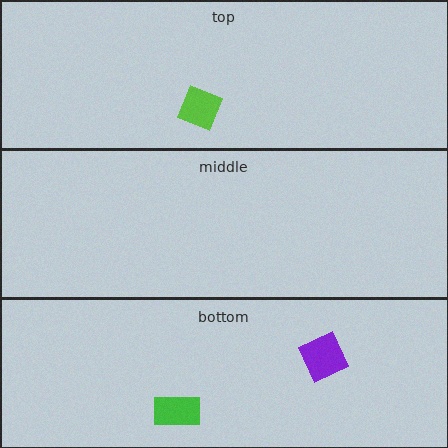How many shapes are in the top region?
1.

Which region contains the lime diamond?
The top region.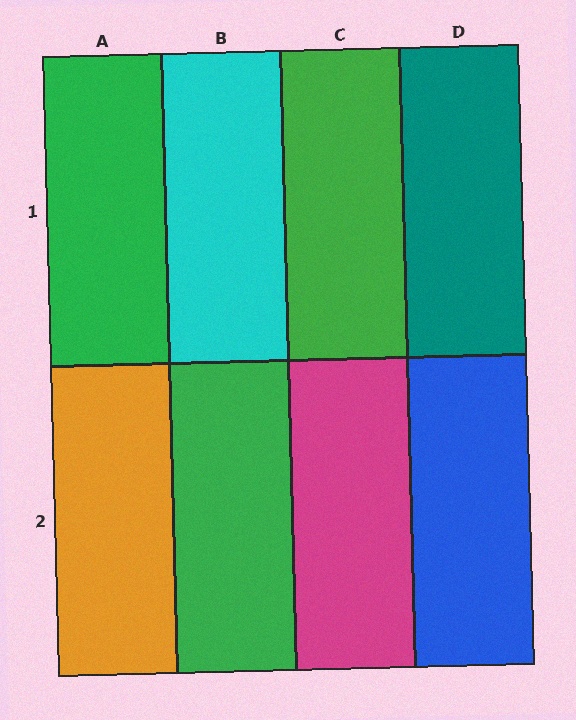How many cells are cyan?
1 cell is cyan.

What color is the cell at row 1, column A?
Green.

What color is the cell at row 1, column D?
Teal.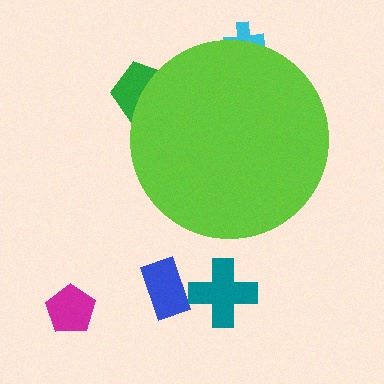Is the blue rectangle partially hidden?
No, the blue rectangle is fully visible.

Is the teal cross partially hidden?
No, the teal cross is fully visible.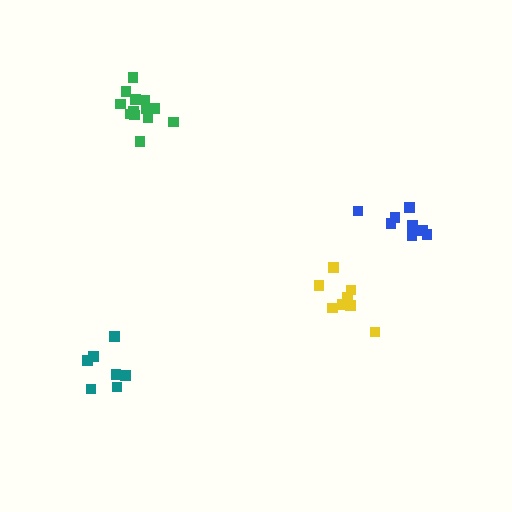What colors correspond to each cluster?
The clusters are colored: green, teal, blue, yellow.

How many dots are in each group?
Group 1: 13 dots, Group 2: 7 dots, Group 3: 8 dots, Group 4: 8 dots (36 total).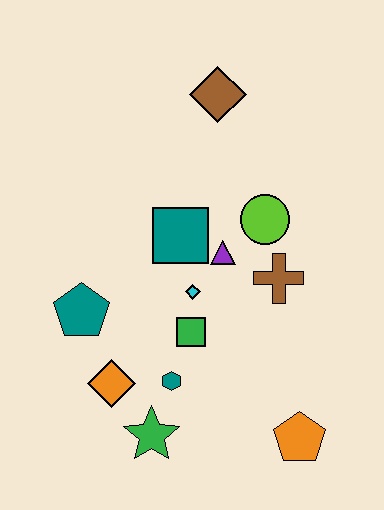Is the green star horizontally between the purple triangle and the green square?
No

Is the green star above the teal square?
No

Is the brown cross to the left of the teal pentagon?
No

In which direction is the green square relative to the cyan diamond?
The green square is below the cyan diamond.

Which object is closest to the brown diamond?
The lime circle is closest to the brown diamond.